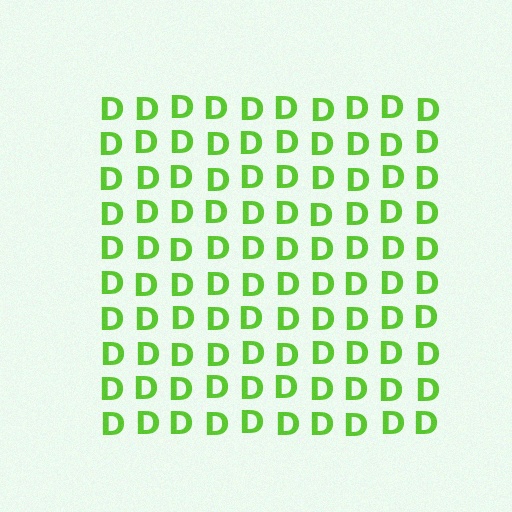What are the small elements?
The small elements are letter D's.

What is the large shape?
The large shape is a square.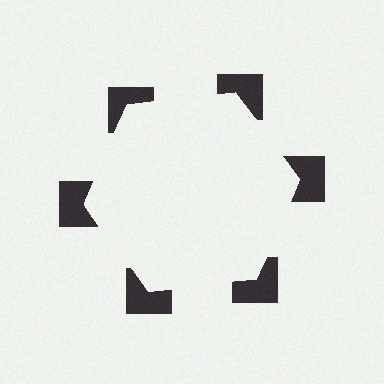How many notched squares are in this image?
There are 6 — one at each vertex of the illusory hexagon.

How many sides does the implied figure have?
6 sides.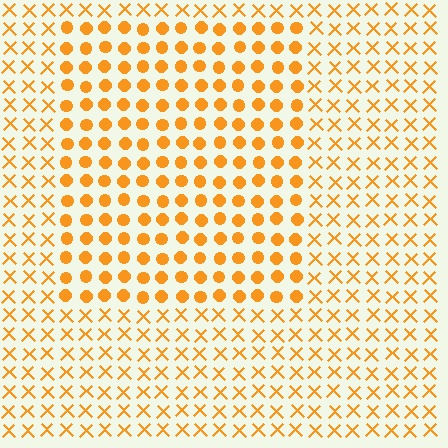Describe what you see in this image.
The image is filled with small orange elements arranged in a uniform grid. A rectangle-shaped region contains circles, while the surrounding area contains X marks. The boundary is defined purely by the change in element shape.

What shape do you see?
I see a rectangle.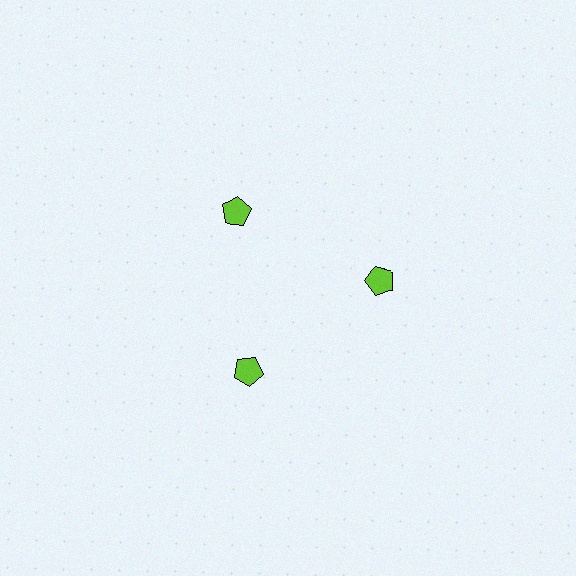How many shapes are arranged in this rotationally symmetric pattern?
There are 3 shapes, arranged in 3 groups of 1.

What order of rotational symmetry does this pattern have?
This pattern has 3-fold rotational symmetry.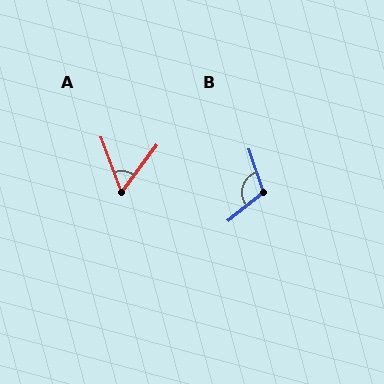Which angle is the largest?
B, at approximately 110 degrees.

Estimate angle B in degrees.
Approximately 110 degrees.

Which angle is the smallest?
A, at approximately 58 degrees.